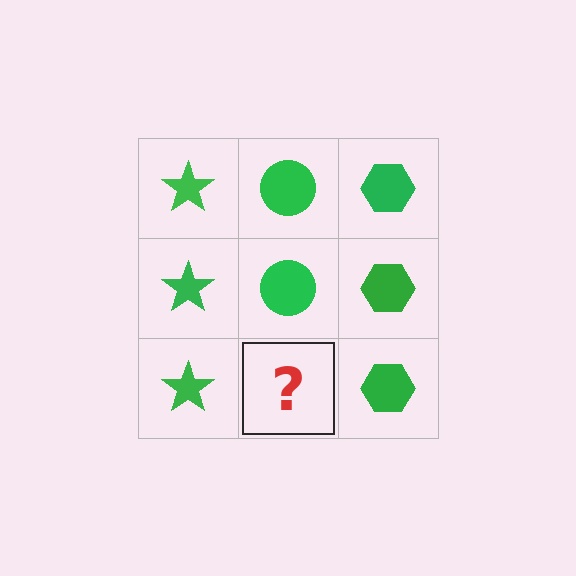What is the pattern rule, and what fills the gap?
The rule is that each column has a consistent shape. The gap should be filled with a green circle.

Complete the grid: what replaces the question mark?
The question mark should be replaced with a green circle.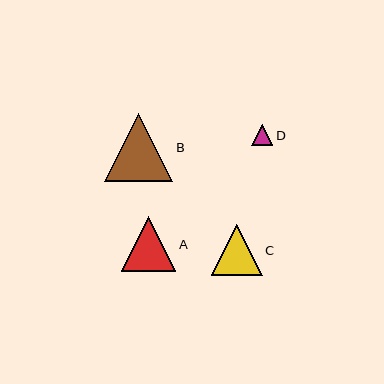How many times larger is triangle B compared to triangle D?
Triangle B is approximately 3.2 times the size of triangle D.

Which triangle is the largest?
Triangle B is the largest with a size of approximately 68 pixels.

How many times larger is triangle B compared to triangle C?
Triangle B is approximately 1.3 times the size of triangle C.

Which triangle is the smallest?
Triangle D is the smallest with a size of approximately 21 pixels.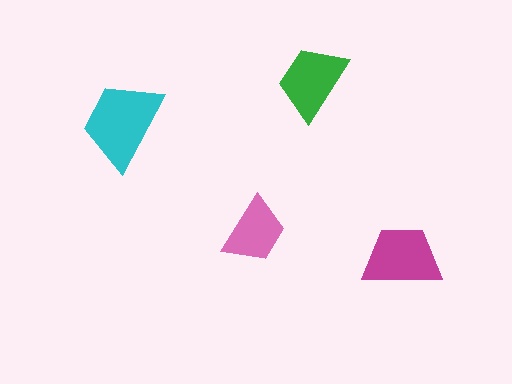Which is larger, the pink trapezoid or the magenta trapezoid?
The magenta one.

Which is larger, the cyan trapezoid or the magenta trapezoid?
The cyan one.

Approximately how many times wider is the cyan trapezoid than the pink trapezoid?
About 1.5 times wider.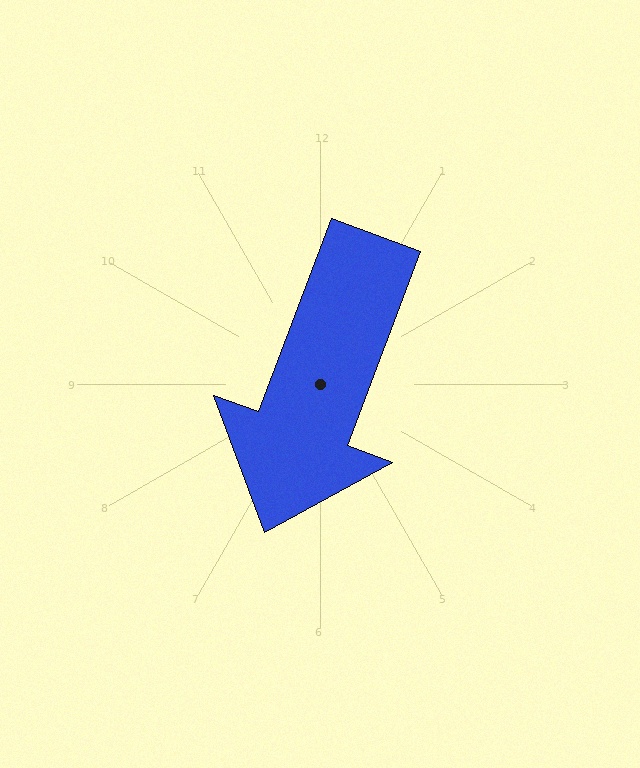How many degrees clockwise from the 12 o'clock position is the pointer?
Approximately 201 degrees.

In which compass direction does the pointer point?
South.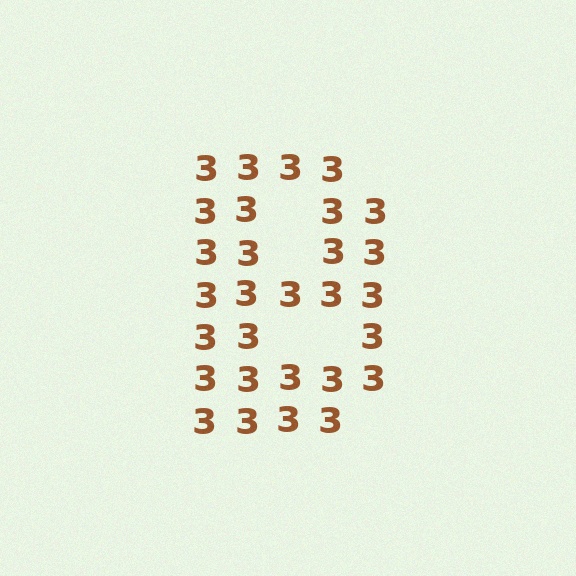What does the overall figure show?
The overall figure shows the letter B.